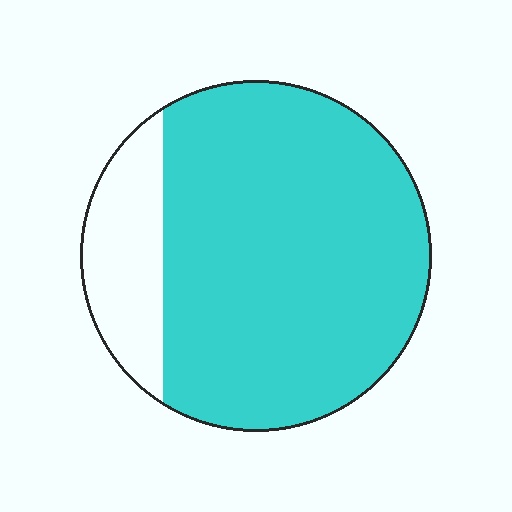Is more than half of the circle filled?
Yes.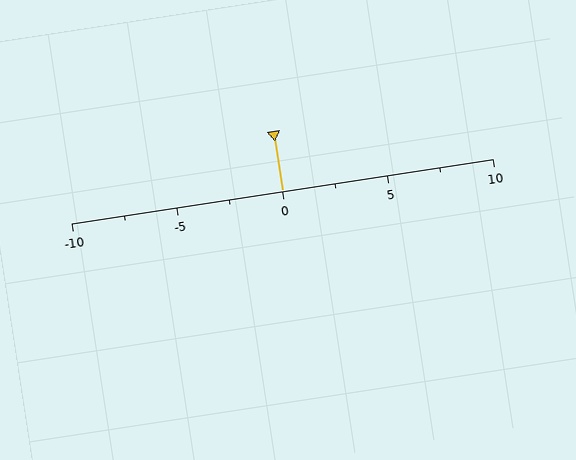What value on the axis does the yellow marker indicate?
The marker indicates approximately 0.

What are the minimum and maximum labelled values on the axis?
The axis runs from -10 to 10.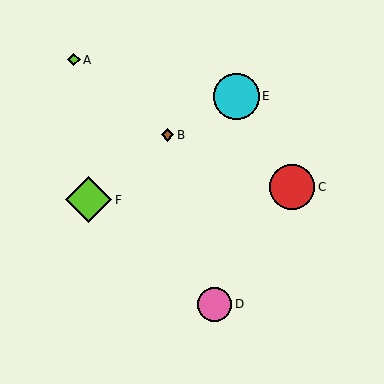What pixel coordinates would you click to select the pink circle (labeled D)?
Click at (215, 304) to select the pink circle D.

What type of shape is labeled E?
Shape E is a cyan circle.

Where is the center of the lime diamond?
The center of the lime diamond is at (74, 60).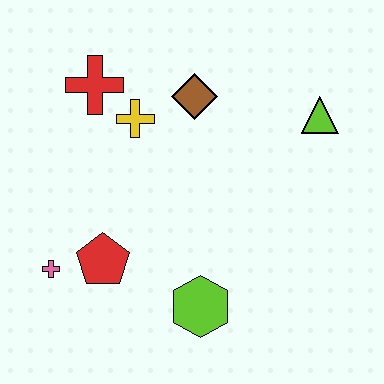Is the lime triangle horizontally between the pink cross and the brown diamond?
No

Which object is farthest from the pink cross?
The lime triangle is farthest from the pink cross.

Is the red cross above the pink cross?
Yes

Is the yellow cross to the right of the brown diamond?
No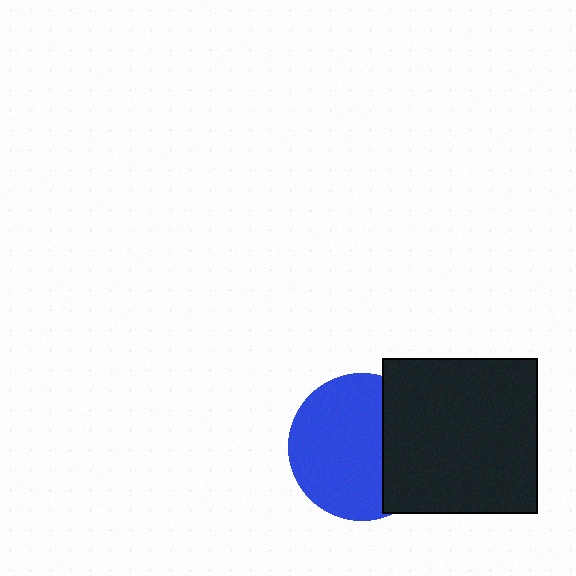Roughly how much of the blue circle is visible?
Most of it is visible (roughly 67%).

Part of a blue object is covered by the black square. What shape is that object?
It is a circle.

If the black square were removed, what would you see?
You would see the complete blue circle.